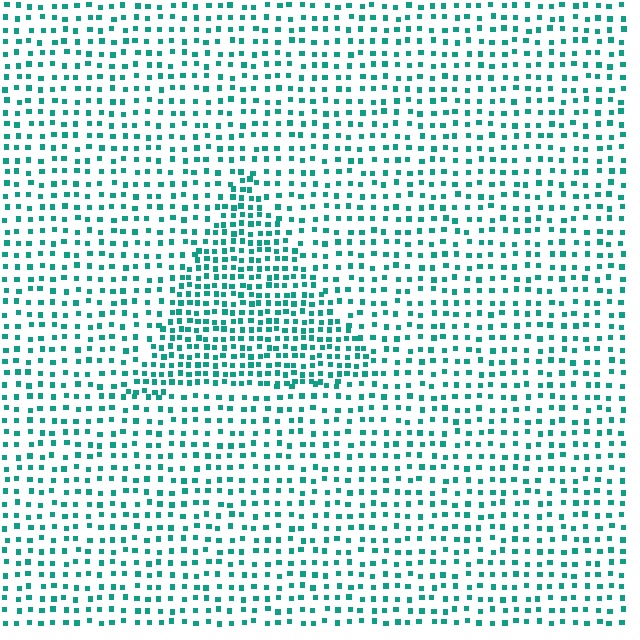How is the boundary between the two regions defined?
The boundary is defined by a change in element density (approximately 1.8x ratio). All elements are the same color, size, and shape.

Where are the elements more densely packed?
The elements are more densely packed inside the triangle boundary.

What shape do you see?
I see a triangle.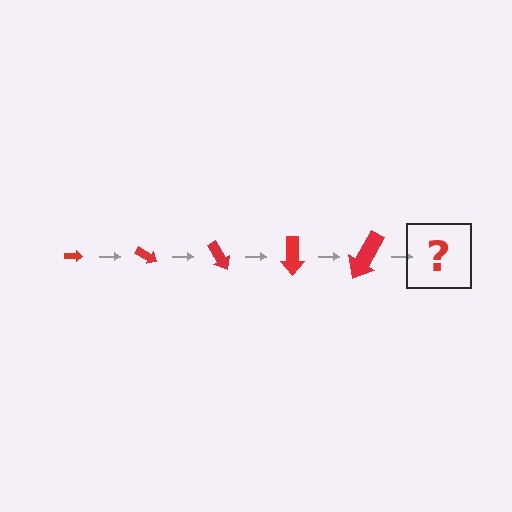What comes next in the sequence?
The next element should be an arrow, larger than the previous one and rotated 150 degrees from the start.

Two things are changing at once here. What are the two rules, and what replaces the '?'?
The two rules are that the arrow grows larger each step and it rotates 30 degrees each step. The '?' should be an arrow, larger than the previous one and rotated 150 degrees from the start.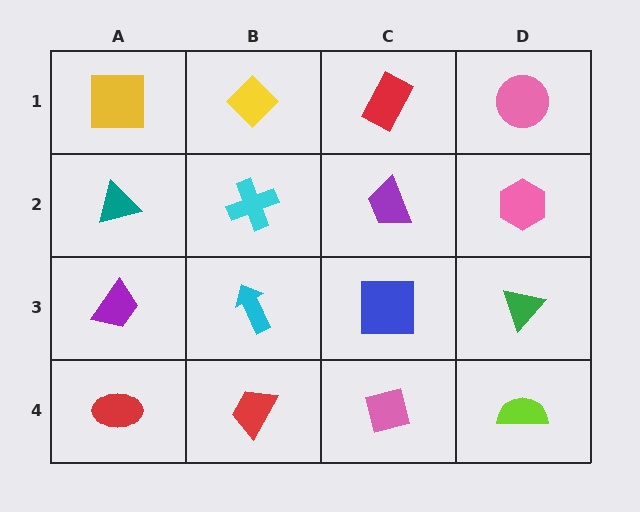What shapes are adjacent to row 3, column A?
A teal triangle (row 2, column A), a red ellipse (row 4, column A), a cyan arrow (row 3, column B).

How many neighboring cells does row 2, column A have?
3.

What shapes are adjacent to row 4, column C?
A blue square (row 3, column C), a red trapezoid (row 4, column B), a lime semicircle (row 4, column D).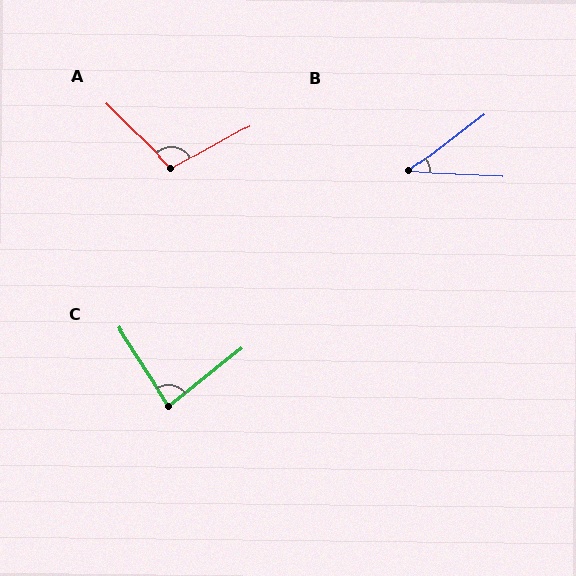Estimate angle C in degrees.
Approximately 84 degrees.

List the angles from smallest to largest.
B (41°), C (84°), A (106°).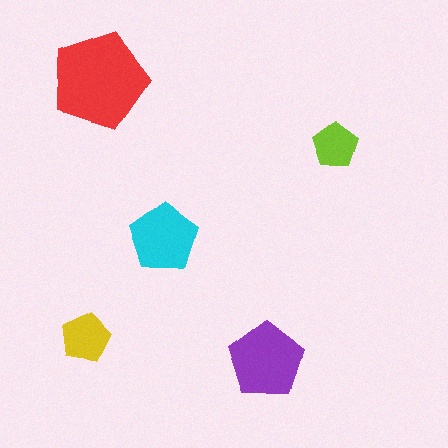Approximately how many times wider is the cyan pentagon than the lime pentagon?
About 1.5 times wider.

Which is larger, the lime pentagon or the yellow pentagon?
The yellow one.